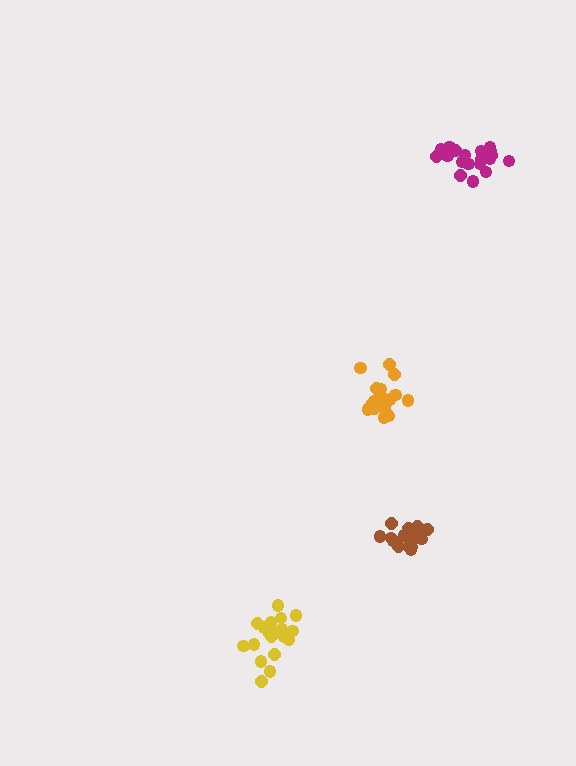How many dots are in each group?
Group 1: 21 dots, Group 2: 15 dots, Group 3: 19 dots, Group 4: 19 dots (74 total).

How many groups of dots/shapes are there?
There are 4 groups.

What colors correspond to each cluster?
The clusters are colored: yellow, brown, magenta, orange.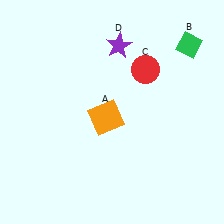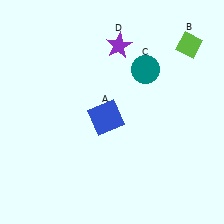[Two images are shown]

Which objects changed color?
A changed from orange to blue. B changed from green to lime. C changed from red to teal.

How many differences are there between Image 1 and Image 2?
There are 3 differences between the two images.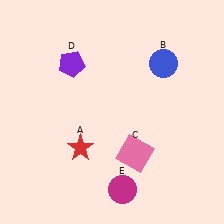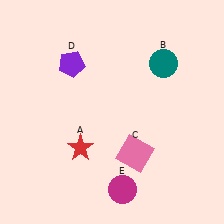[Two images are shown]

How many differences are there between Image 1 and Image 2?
There is 1 difference between the two images.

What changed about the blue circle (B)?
In Image 1, B is blue. In Image 2, it changed to teal.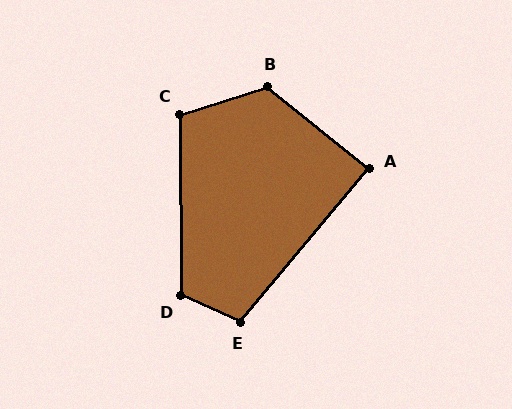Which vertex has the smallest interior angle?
A, at approximately 89 degrees.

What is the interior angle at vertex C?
Approximately 107 degrees (obtuse).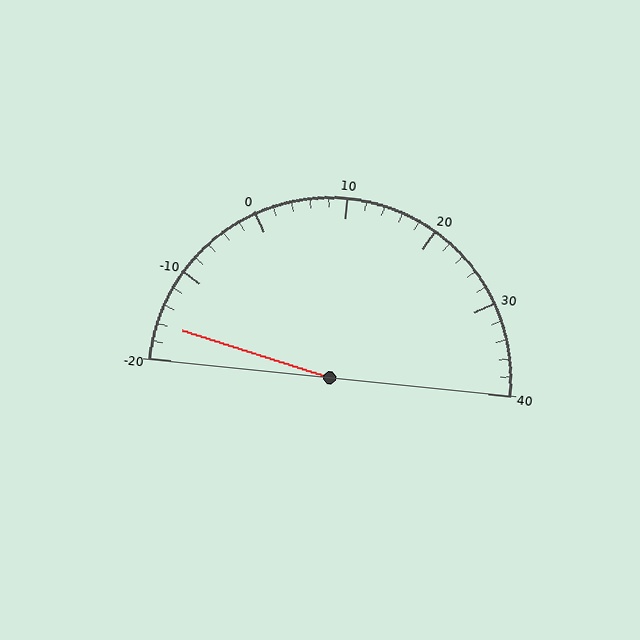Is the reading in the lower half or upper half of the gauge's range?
The reading is in the lower half of the range (-20 to 40).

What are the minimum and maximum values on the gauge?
The gauge ranges from -20 to 40.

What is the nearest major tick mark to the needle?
The nearest major tick mark is -20.